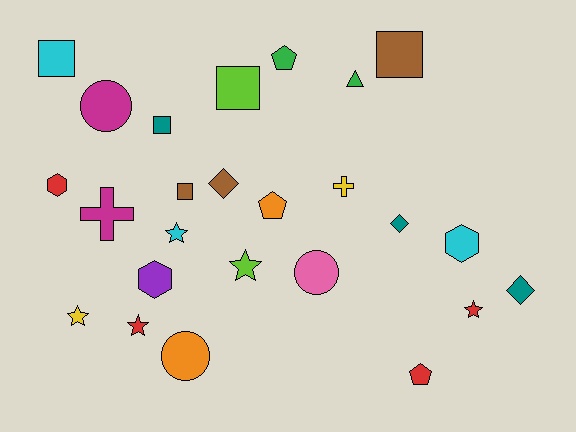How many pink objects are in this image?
There is 1 pink object.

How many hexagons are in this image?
There are 3 hexagons.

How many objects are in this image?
There are 25 objects.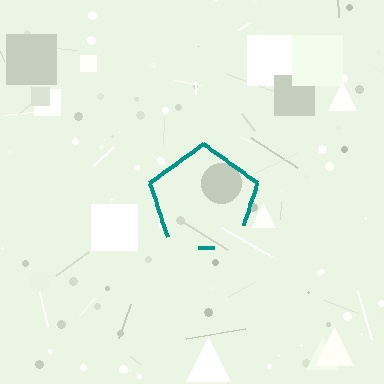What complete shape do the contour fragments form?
The contour fragments form a pentagon.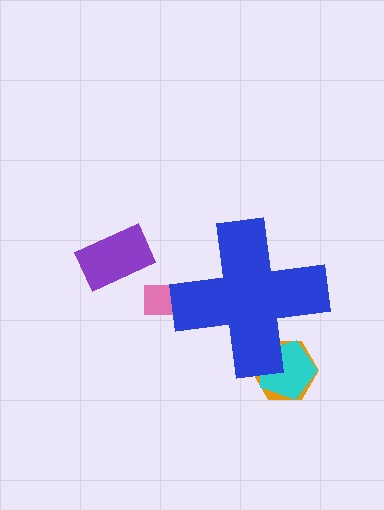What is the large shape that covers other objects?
A blue cross.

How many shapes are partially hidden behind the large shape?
3 shapes are partially hidden.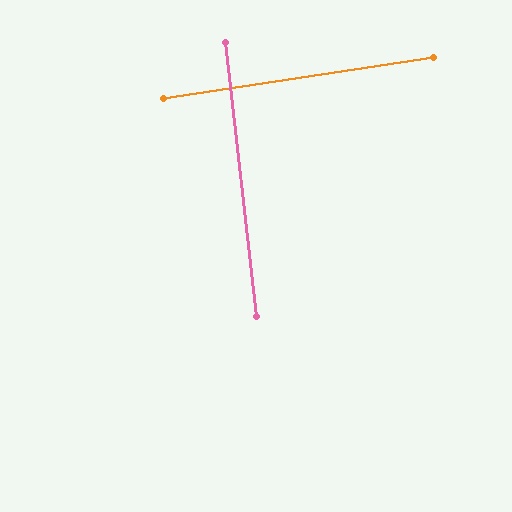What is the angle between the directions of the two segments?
Approximately 88 degrees.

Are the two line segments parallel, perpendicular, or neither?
Perpendicular — they meet at approximately 88°.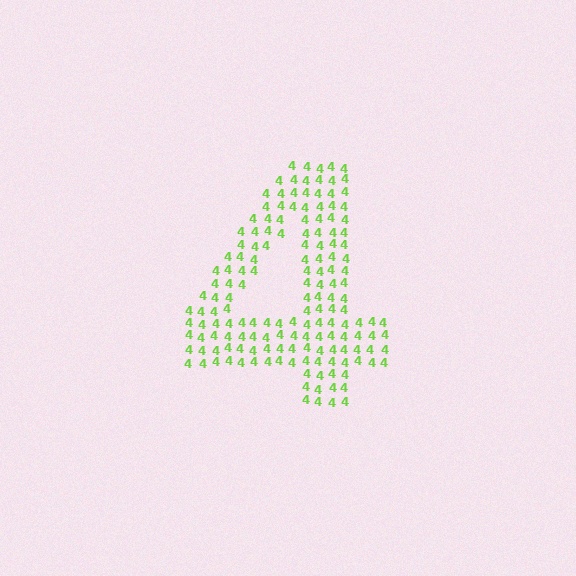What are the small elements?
The small elements are digit 4's.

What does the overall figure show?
The overall figure shows the digit 4.